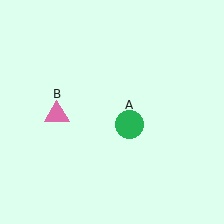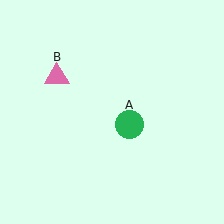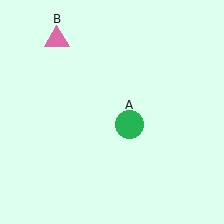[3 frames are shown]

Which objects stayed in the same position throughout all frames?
Green circle (object A) remained stationary.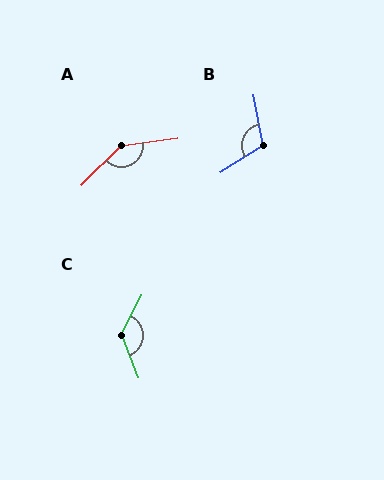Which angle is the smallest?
B, at approximately 113 degrees.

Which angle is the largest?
A, at approximately 144 degrees.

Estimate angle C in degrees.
Approximately 131 degrees.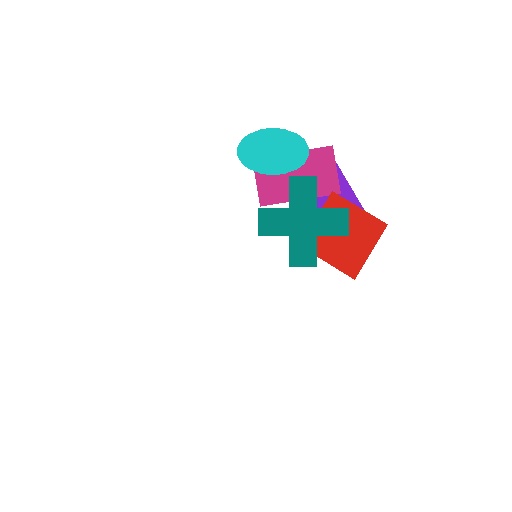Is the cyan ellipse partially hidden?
No, no other shape covers it.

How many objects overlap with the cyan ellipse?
1 object overlaps with the cyan ellipse.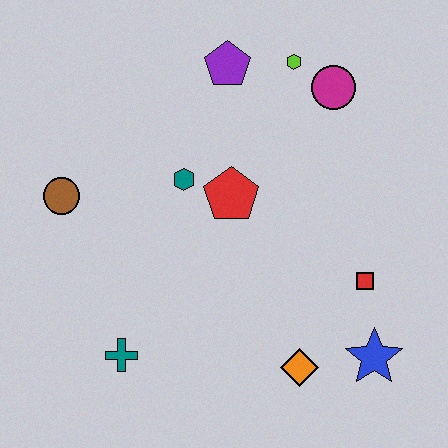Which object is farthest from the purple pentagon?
The blue star is farthest from the purple pentagon.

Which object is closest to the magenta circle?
The lime hexagon is closest to the magenta circle.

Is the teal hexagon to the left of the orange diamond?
Yes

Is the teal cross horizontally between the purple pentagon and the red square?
No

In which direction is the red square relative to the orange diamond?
The red square is above the orange diamond.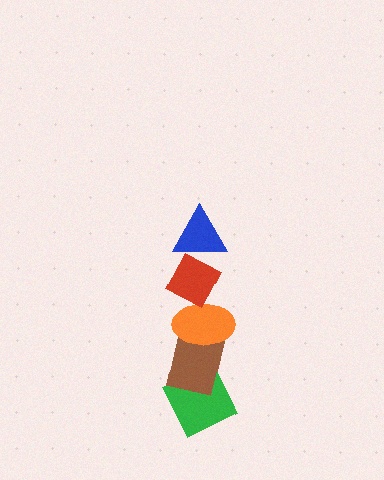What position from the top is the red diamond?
The red diamond is 2nd from the top.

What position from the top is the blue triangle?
The blue triangle is 1st from the top.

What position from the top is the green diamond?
The green diamond is 5th from the top.